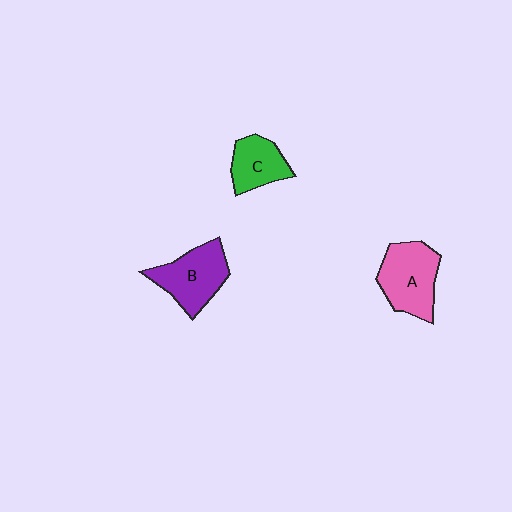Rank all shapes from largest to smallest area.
From largest to smallest: A (pink), B (purple), C (green).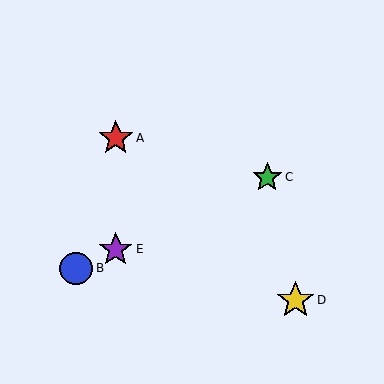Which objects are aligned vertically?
Objects A, E are aligned vertically.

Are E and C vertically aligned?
No, E is at x≈116 and C is at x≈267.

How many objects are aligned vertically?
2 objects (A, E) are aligned vertically.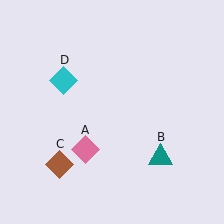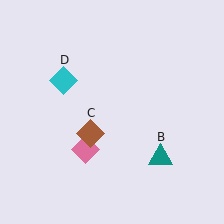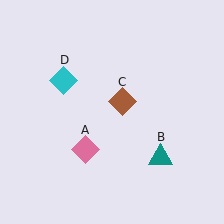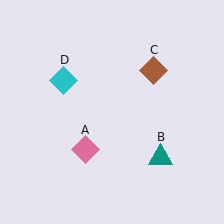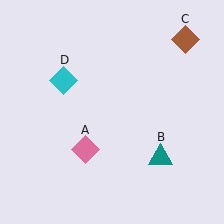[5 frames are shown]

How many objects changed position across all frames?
1 object changed position: brown diamond (object C).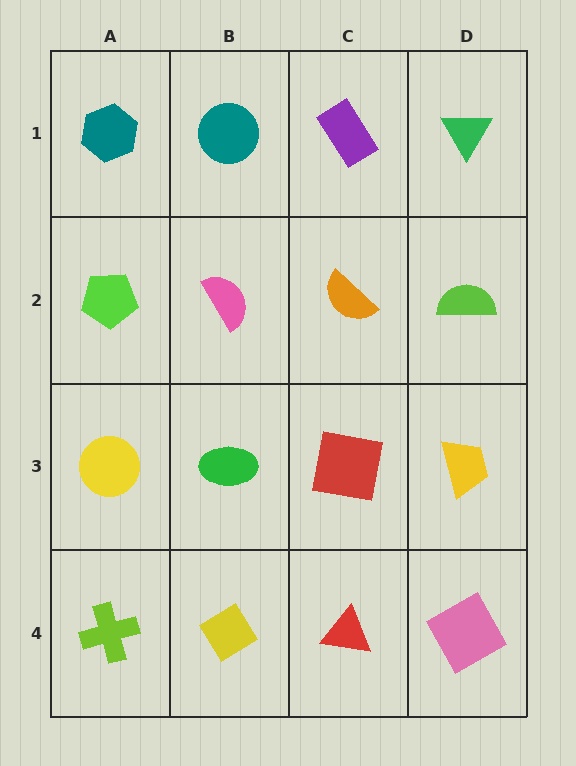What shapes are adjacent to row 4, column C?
A red square (row 3, column C), a yellow diamond (row 4, column B), a pink square (row 4, column D).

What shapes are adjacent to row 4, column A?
A yellow circle (row 3, column A), a yellow diamond (row 4, column B).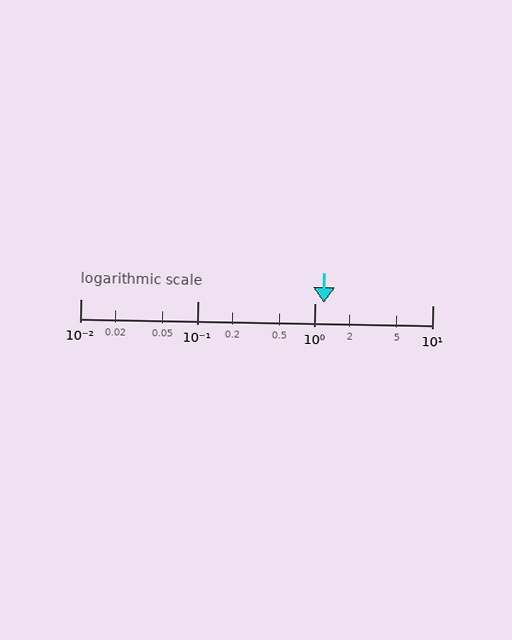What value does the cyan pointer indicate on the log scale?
The pointer indicates approximately 1.2.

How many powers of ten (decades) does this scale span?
The scale spans 3 decades, from 0.01 to 10.